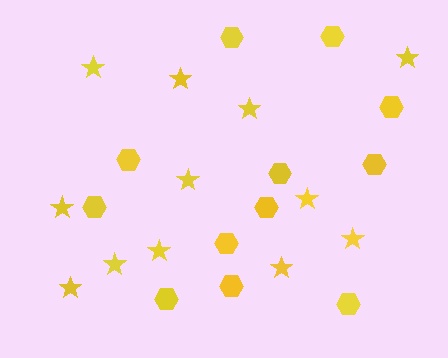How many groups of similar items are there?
There are 2 groups: one group of hexagons (12) and one group of stars (12).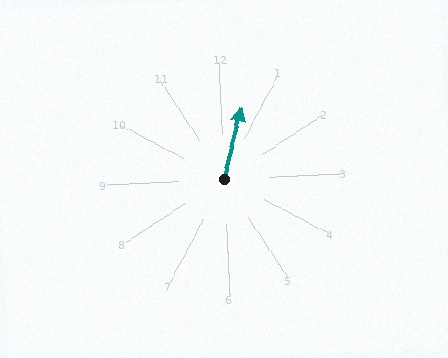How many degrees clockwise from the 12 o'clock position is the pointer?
Approximately 16 degrees.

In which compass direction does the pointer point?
North.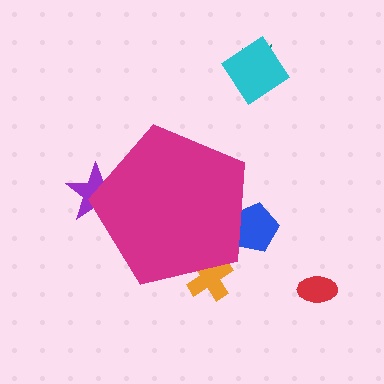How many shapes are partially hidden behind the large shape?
3 shapes are partially hidden.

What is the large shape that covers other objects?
A magenta pentagon.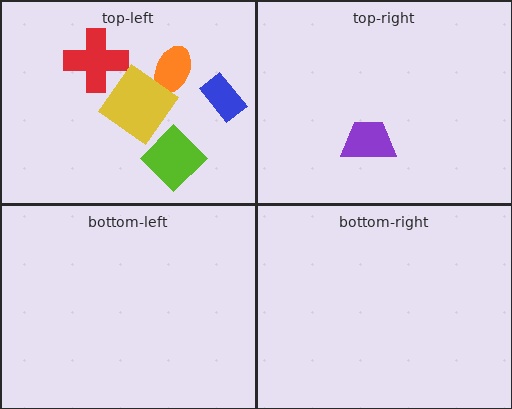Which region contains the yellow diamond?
The top-left region.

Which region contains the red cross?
The top-left region.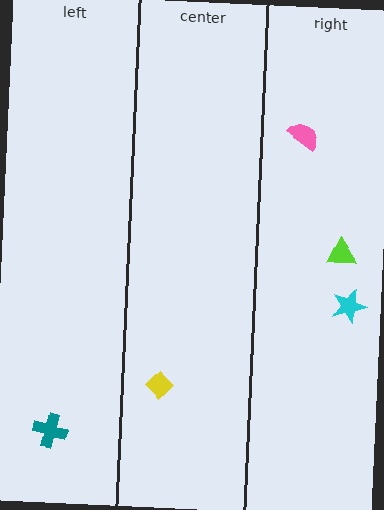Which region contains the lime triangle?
The right region.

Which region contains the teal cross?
The left region.